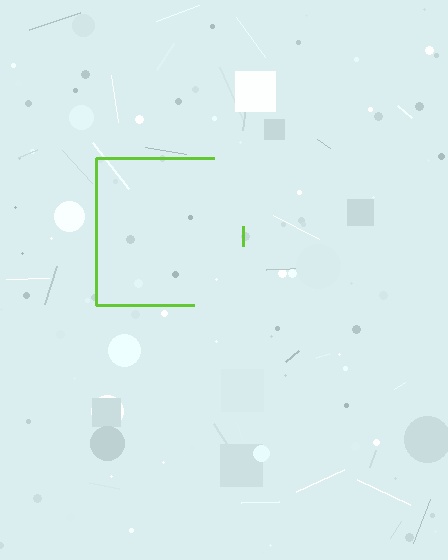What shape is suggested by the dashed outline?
The dashed outline suggests a square.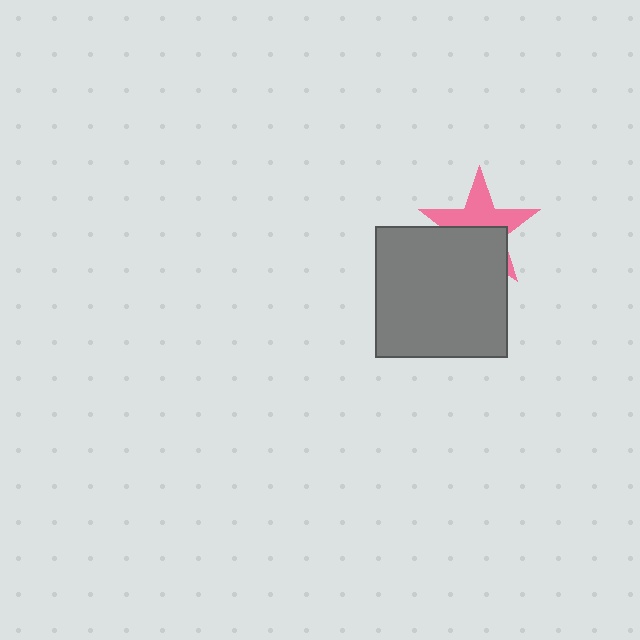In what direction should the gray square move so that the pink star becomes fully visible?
The gray square should move down. That is the shortest direction to clear the overlap and leave the pink star fully visible.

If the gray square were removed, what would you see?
You would see the complete pink star.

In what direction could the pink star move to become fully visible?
The pink star could move up. That would shift it out from behind the gray square entirely.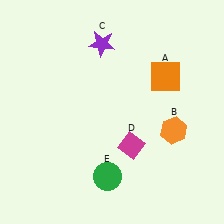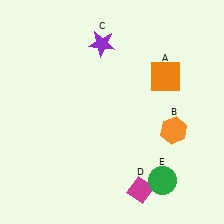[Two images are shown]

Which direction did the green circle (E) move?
The green circle (E) moved right.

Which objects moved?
The objects that moved are: the magenta diamond (D), the green circle (E).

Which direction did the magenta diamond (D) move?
The magenta diamond (D) moved down.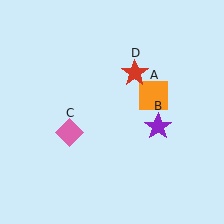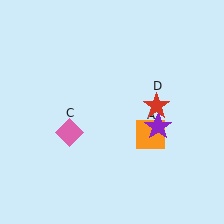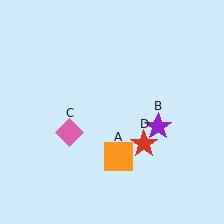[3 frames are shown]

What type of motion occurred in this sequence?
The orange square (object A), red star (object D) rotated clockwise around the center of the scene.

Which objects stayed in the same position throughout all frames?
Purple star (object B) and pink diamond (object C) remained stationary.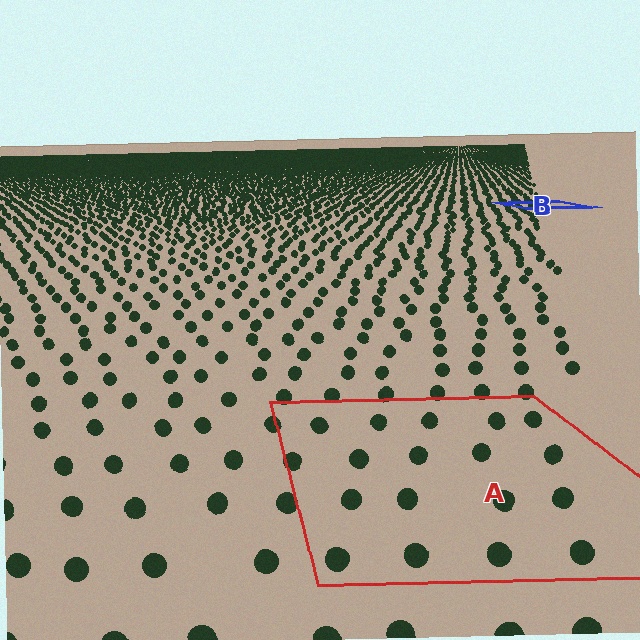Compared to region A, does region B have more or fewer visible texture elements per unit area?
Region B has more texture elements per unit area — they are packed more densely because it is farther away.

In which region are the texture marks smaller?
The texture marks are smaller in region B, because it is farther away.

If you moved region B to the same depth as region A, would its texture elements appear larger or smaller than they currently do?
They would appear larger. At a closer depth, the same texture elements are projected at a bigger on-screen size.